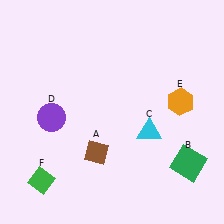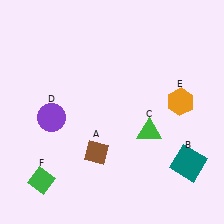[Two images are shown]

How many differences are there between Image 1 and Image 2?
There are 2 differences between the two images.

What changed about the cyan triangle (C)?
In Image 1, C is cyan. In Image 2, it changed to green.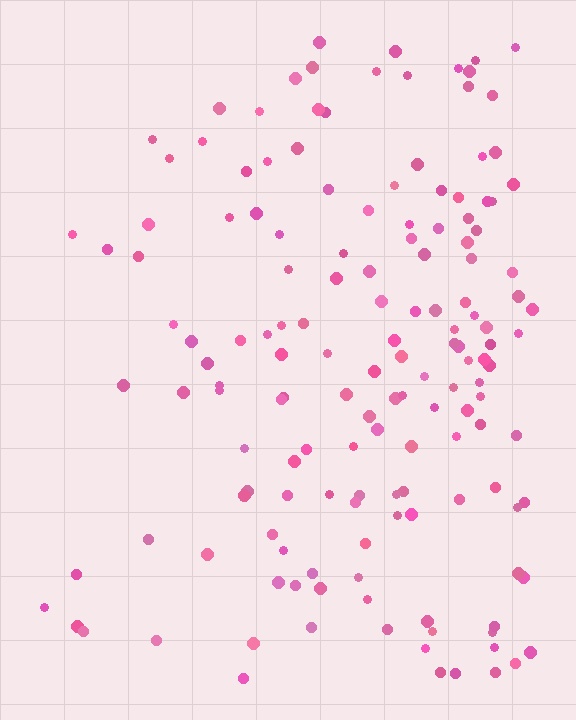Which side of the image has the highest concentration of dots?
The right.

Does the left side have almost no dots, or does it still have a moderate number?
Still a moderate number, just noticeably fewer than the right.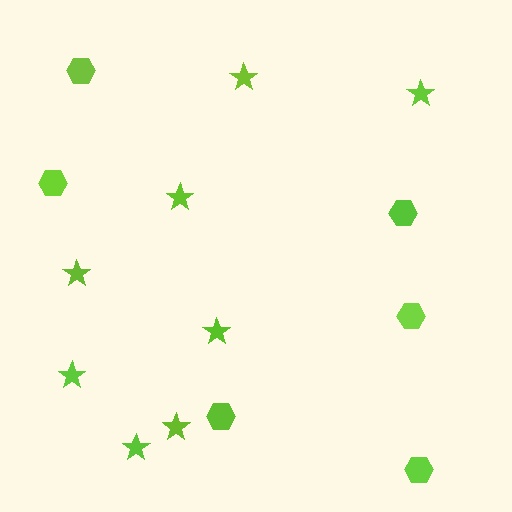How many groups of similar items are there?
There are 2 groups: one group of stars (8) and one group of hexagons (6).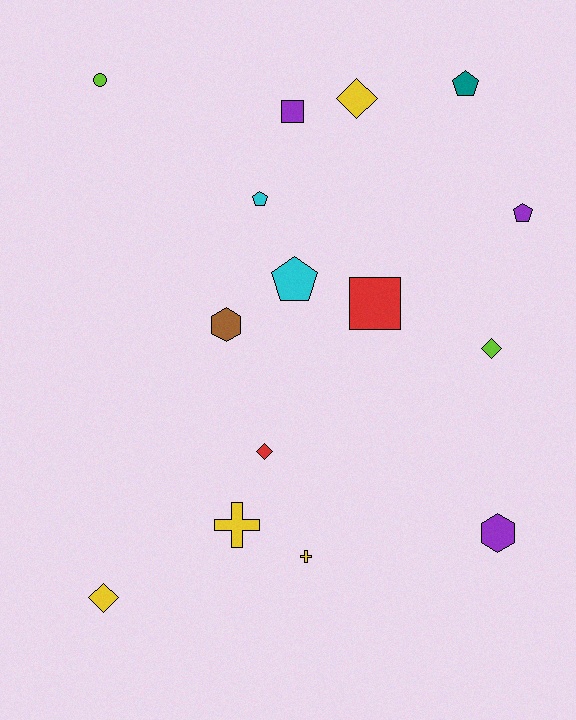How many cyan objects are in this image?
There are 2 cyan objects.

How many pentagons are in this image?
There are 4 pentagons.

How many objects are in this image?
There are 15 objects.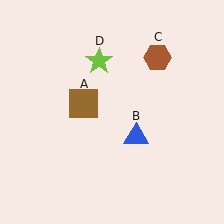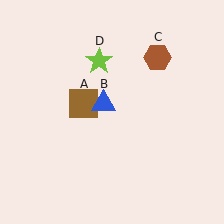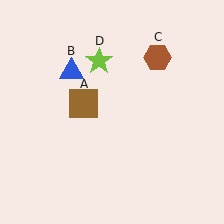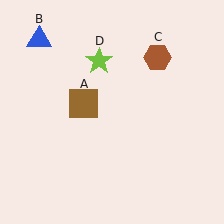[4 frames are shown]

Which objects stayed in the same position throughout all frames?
Brown square (object A) and brown hexagon (object C) and lime star (object D) remained stationary.